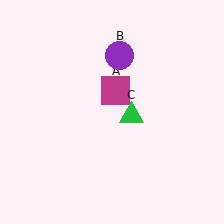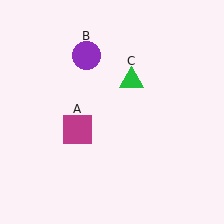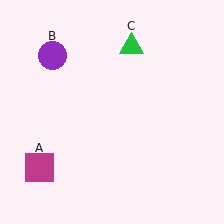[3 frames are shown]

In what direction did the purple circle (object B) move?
The purple circle (object B) moved left.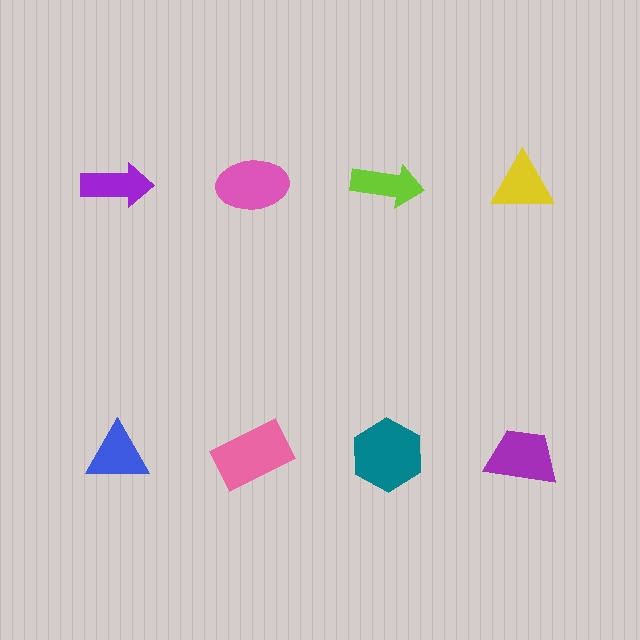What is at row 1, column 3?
A lime arrow.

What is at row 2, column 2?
A pink rectangle.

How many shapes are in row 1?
4 shapes.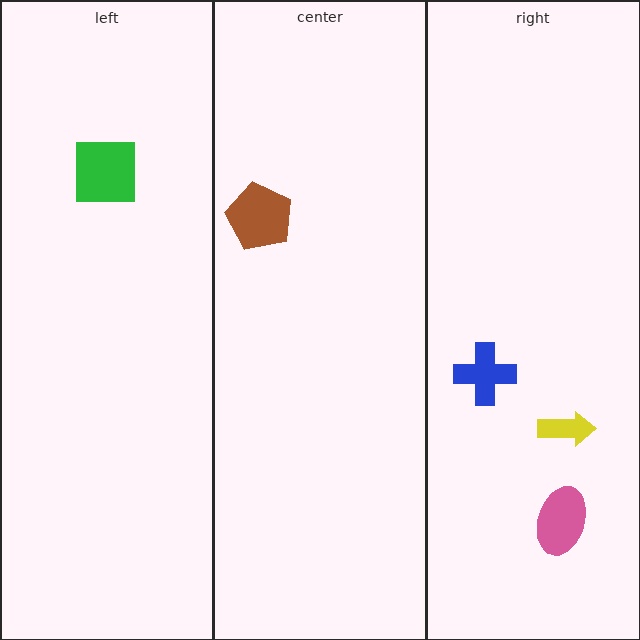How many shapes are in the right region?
3.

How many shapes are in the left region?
1.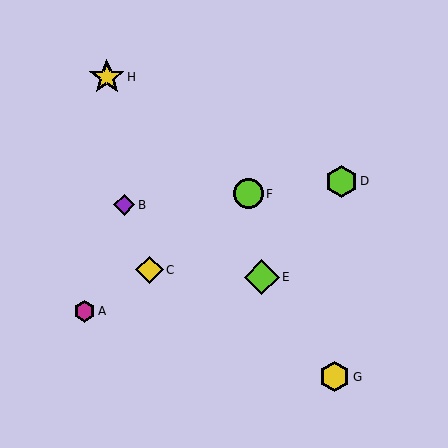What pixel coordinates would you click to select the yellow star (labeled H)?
Click at (107, 77) to select the yellow star H.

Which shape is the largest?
The yellow star (labeled H) is the largest.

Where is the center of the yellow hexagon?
The center of the yellow hexagon is at (334, 377).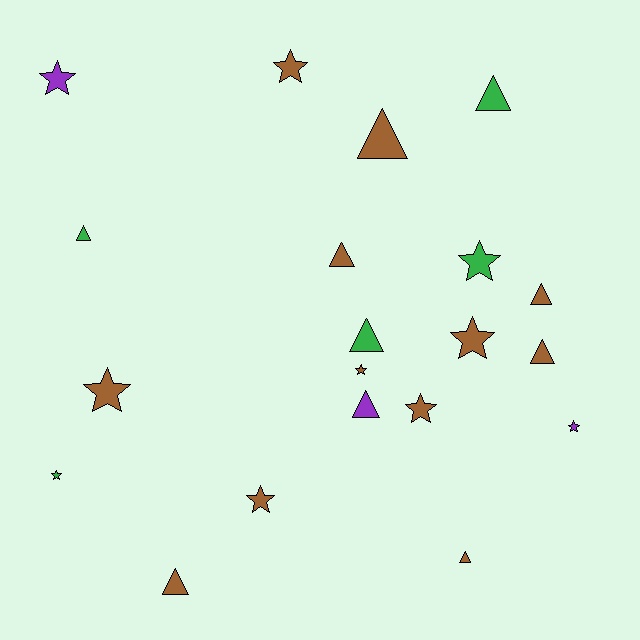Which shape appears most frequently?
Triangle, with 10 objects.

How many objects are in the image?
There are 20 objects.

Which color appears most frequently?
Brown, with 12 objects.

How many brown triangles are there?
There are 6 brown triangles.